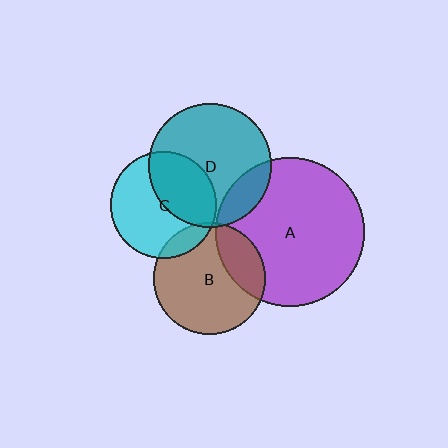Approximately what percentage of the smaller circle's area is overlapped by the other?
Approximately 10%.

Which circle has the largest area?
Circle A (purple).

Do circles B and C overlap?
Yes.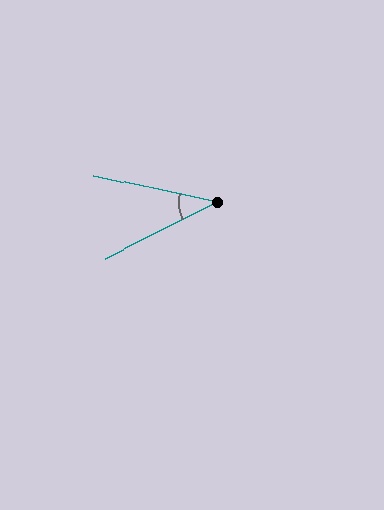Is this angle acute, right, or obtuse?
It is acute.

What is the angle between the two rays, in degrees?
Approximately 39 degrees.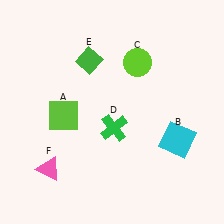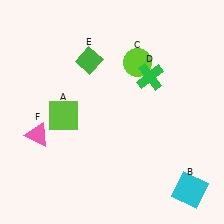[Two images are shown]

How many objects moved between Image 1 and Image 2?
3 objects moved between the two images.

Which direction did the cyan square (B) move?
The cyan square (B) moved down.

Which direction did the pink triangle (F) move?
The pink triangle (F) moved up.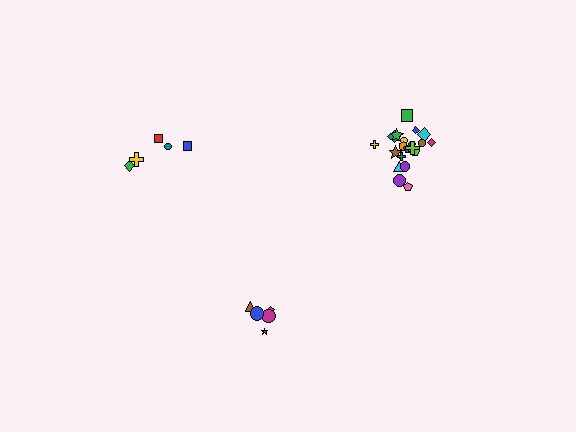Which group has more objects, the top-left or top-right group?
The top-right group.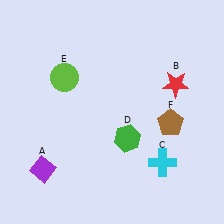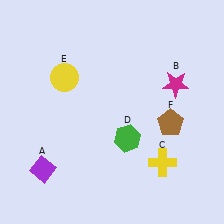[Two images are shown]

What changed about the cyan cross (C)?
In Image 1, C is cyan. In Image 2, it changed to yellow.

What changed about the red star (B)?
In Image 1, B is red. In Image 2, it changed to magenta.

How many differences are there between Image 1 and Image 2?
There are 3 differences between the two images.